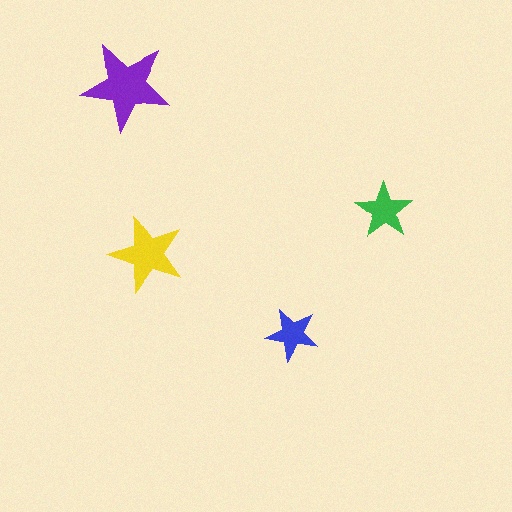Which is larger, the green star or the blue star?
The green one.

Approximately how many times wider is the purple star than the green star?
About 1.5 times wider.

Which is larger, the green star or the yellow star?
The yellow one.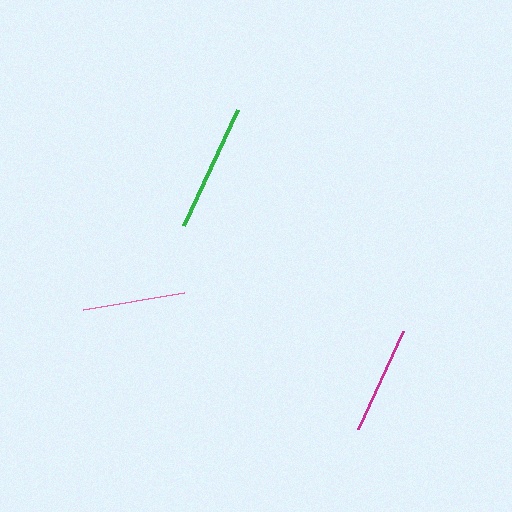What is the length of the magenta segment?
The magenta segment is approximately 108 pixels long.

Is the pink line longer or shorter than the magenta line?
The magenta line is longer than the pink line.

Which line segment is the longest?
The green line is the longest at approximately 128 pixels.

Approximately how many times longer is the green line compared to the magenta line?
The green line is approximately 1.2 times the length of the magenta line.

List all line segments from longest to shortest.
From longest to shortest: green, magenta, pink.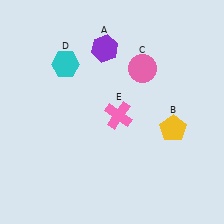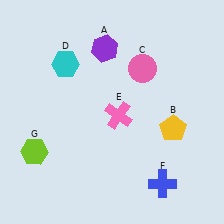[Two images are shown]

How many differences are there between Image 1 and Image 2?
There are 2 differences between the two images.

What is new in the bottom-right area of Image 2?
A blue cross (F) was added in the bottom-right area of Image 2.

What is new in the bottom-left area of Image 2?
A lime hexagon (G) was added in the bottom-left area of Image 2.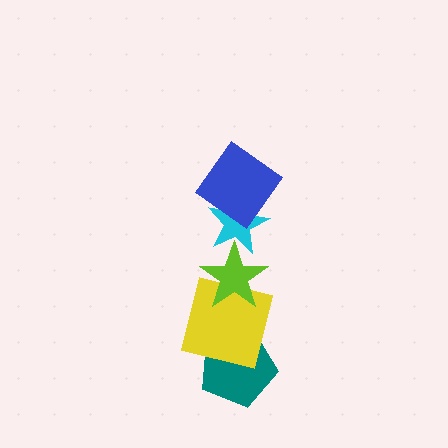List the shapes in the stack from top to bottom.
From top to bottom: the blue diamond, the cyan star, the lime star, the yellow square, the teal pentagon.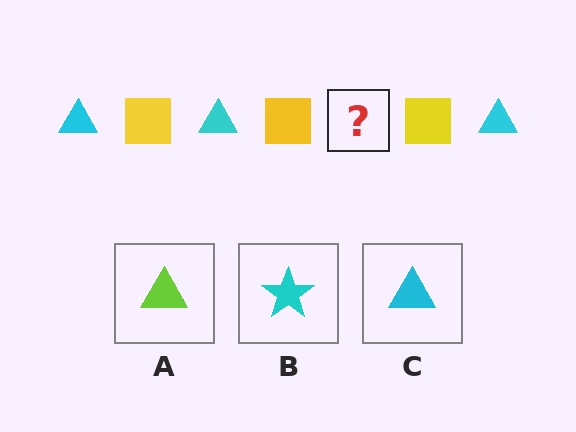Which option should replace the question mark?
Option C.